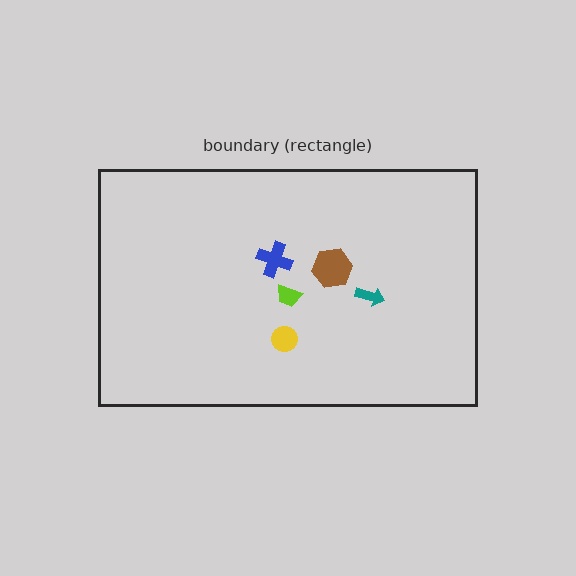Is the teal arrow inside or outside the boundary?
Inside.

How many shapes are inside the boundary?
5 inside, 0 outside.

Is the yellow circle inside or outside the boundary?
Inside.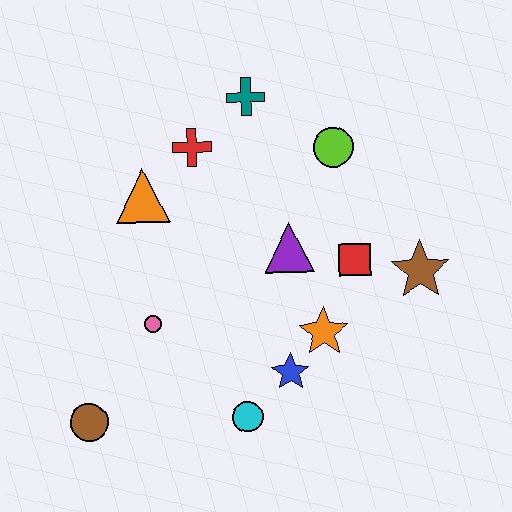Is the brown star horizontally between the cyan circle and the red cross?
No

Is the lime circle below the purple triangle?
No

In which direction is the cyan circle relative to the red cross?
The cyan circle is below the red cross.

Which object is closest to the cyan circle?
The blue star is closest to the cyan circle.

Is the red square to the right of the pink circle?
Yes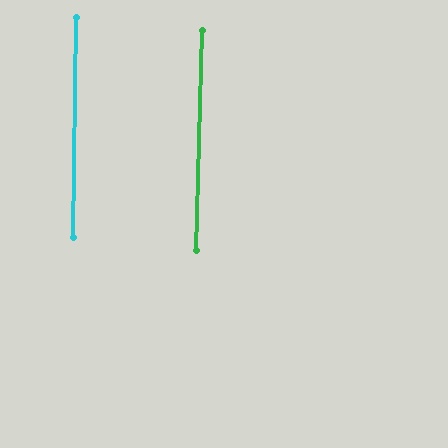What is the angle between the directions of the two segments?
Approximately 1 degree.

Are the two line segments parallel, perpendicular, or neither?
Parallel — their directions differ by only 0.7°.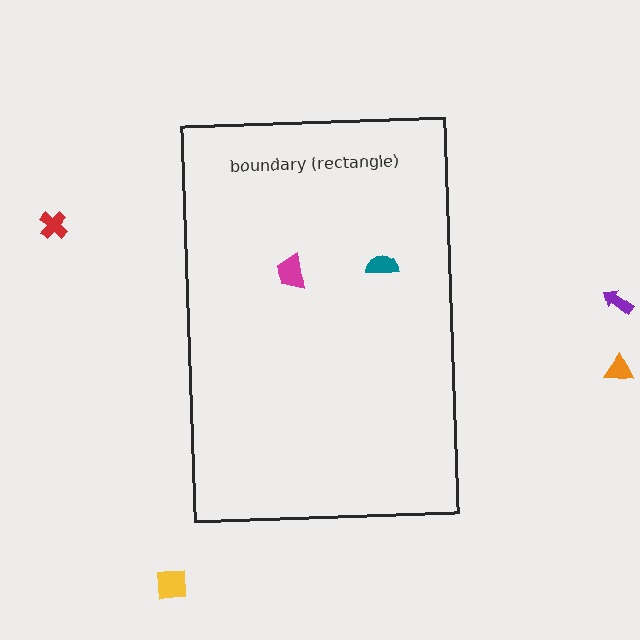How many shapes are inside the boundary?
2 inside, 4 outside.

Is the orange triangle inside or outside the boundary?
Outside.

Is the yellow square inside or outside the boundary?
Outside.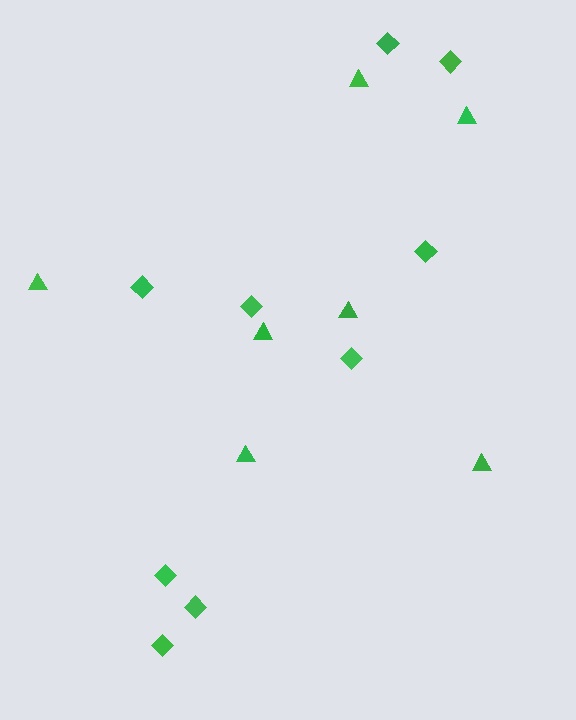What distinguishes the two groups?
There are 2 groups: one group of diamonds (9) and one group of triangles (7).